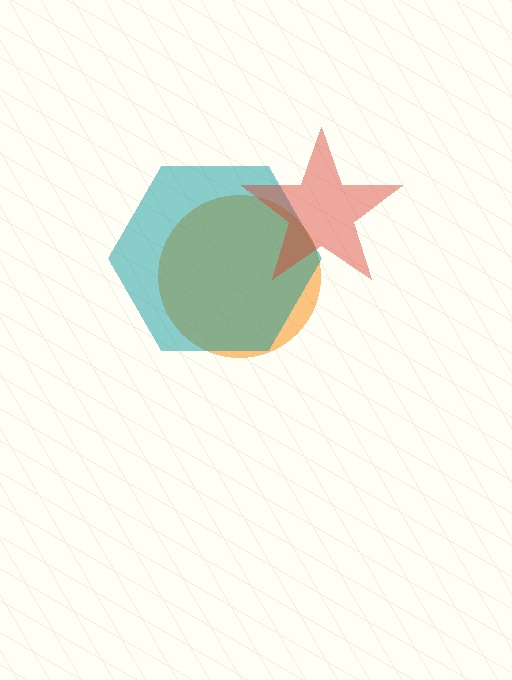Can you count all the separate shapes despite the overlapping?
Yes, there are 3 separate shapes.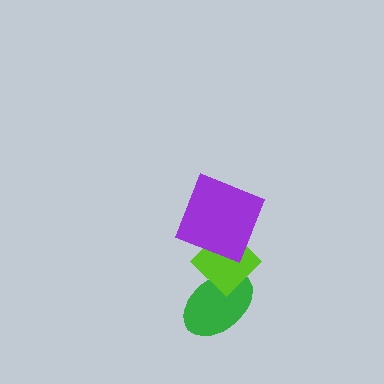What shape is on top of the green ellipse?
The lime diamond is on top of the green ellipse.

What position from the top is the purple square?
The purple square is 1st from the top.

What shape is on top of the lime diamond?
The purple square is on top of the lime diamond.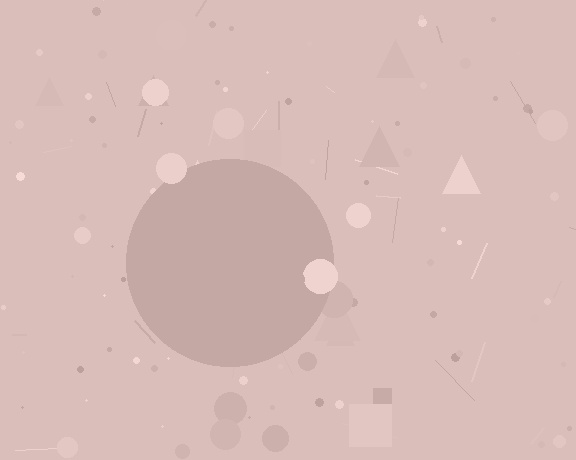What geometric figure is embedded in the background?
A circle is embedded in the background.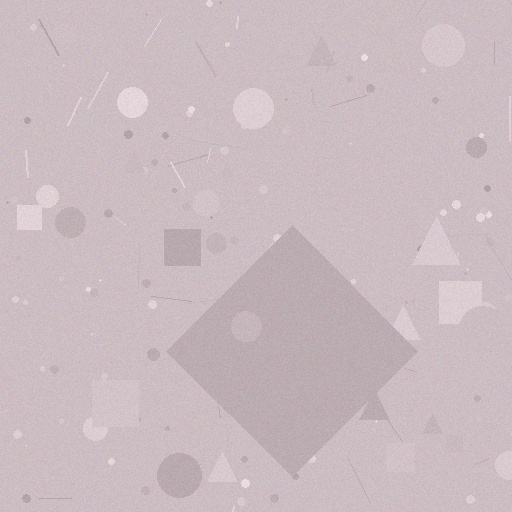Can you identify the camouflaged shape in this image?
The camouflaged shape is a diamond.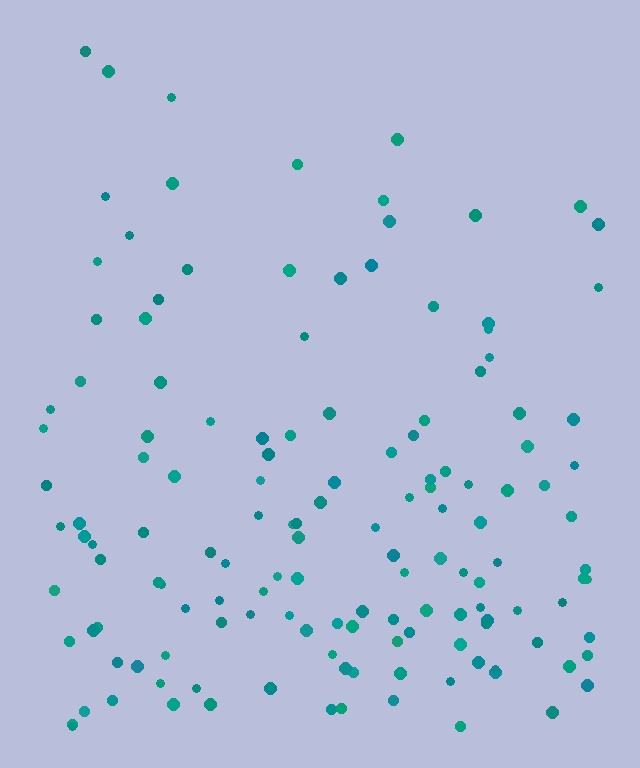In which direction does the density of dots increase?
From top to bottom, with the bottom side densest.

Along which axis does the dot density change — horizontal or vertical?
Vertical.